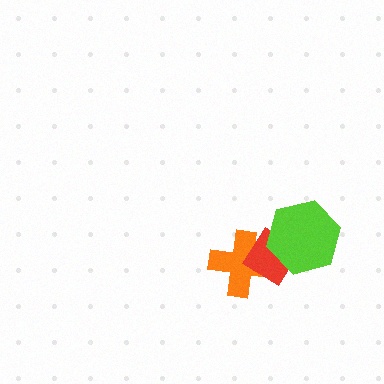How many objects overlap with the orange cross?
1 object overlaps with the orange cross.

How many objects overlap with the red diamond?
2 objects overlap with the red diamond.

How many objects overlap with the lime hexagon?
1 object overlaps with the lime hexagon.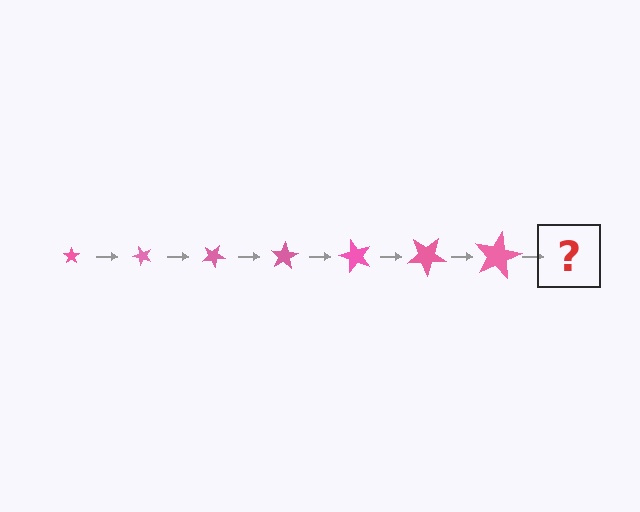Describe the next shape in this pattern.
It should be a star, larger than the previous one and rotated 350 degrees from the start.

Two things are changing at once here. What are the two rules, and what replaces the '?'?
The two rules are that the star grows larger each step and it rotates 50 degrees each step. The '?' should be a star, larger than the previous one and rotated 350 degrees from the start.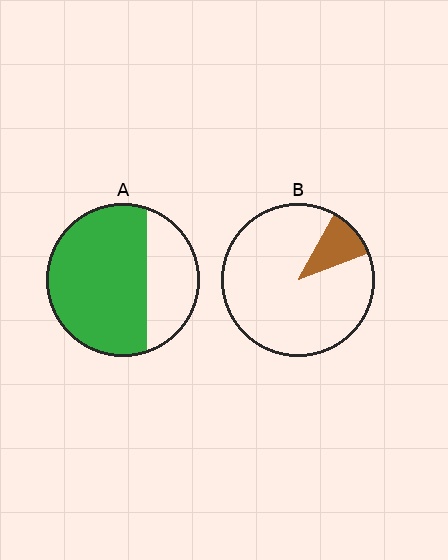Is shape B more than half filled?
No.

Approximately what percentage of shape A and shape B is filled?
A is approximately 70% and B is approximately 10%.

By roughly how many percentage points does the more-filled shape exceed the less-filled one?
By roughly 60 percentage points (A over B).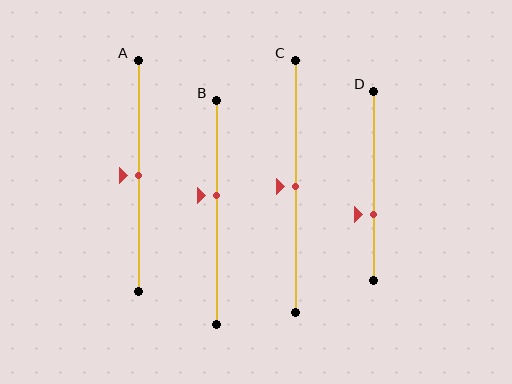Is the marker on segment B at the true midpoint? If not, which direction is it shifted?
No, the marker on segment B is shifted upward by about 7% of the segment length.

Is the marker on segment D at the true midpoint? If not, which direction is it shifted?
No, the marker on segment D is shifted downward by about 15% of the segment length.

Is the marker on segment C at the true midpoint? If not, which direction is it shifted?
Yes, the marker on segment C is at the true midpoint.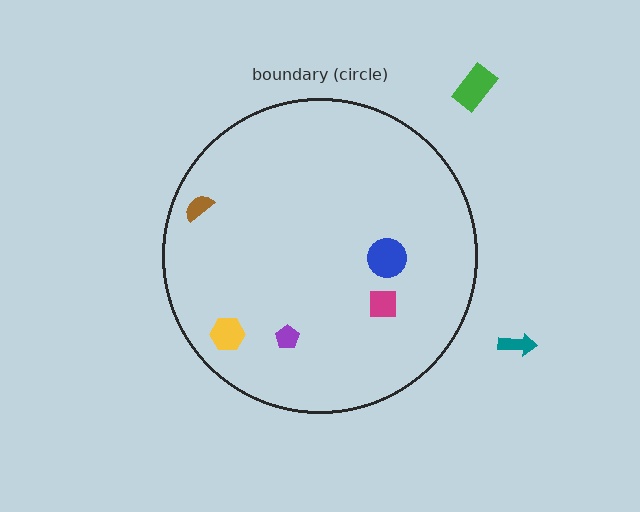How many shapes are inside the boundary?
5 inside, 2 outside.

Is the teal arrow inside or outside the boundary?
Outside.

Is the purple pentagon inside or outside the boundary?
Inside.